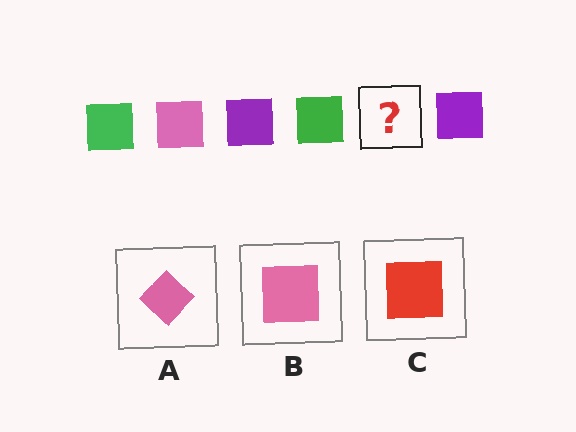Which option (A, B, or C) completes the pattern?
B.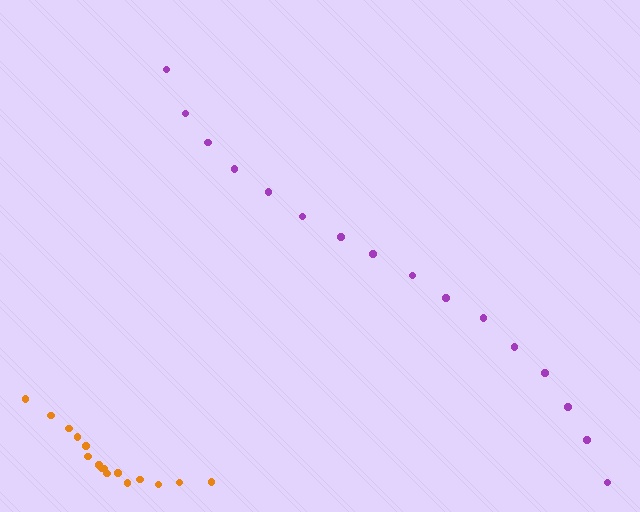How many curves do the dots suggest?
There are 2 distinct paths.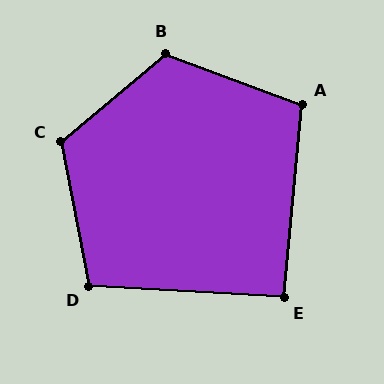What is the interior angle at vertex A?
Approximately 105 degrees (obtuse).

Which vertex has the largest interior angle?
B, at approximately 120 degrees.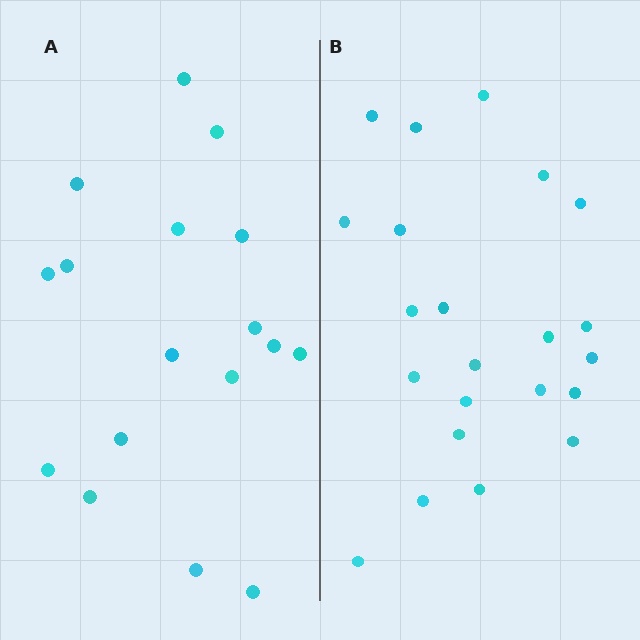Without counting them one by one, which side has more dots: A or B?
Region B (the right region) has more dots.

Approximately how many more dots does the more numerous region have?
Region B has about 5 more dots than region A.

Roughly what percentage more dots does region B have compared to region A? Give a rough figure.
About 30% more.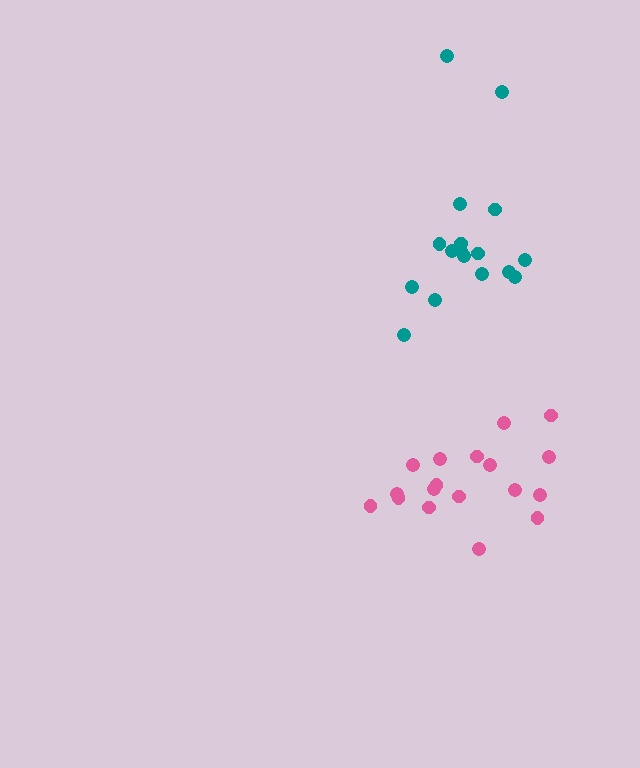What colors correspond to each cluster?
The clusters are colored: pink, teal.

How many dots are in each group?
Group 1: 18 dots, Group 2: 17 dots (35 total).